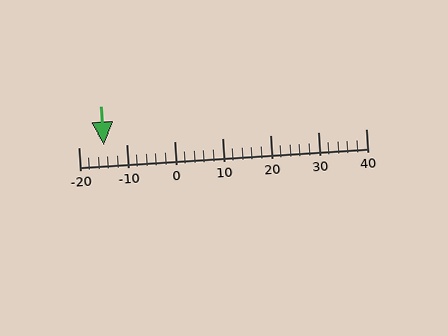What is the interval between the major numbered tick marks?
The major tick marks are spaced 10 units apart.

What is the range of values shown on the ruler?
The ruler shows values from -20 to 40.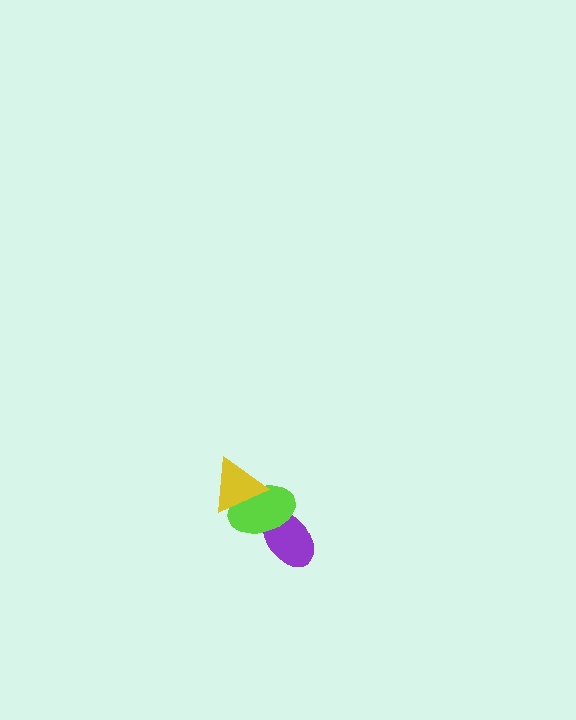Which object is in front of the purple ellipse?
The lime ellipse is in front of the purple ellipse.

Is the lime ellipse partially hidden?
Yes, it is partially covered by another shape.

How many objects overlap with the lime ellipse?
2 objects overlap with the lime ellipse.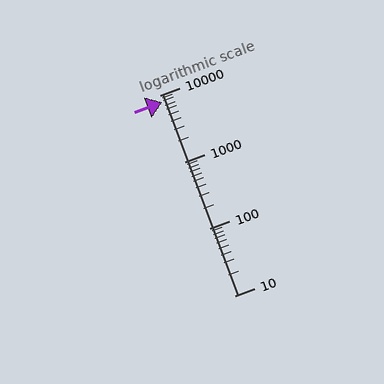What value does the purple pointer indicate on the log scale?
The pointer indicates approximately 7800.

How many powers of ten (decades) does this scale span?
The scale spans 3 decades, from 10 to 10000.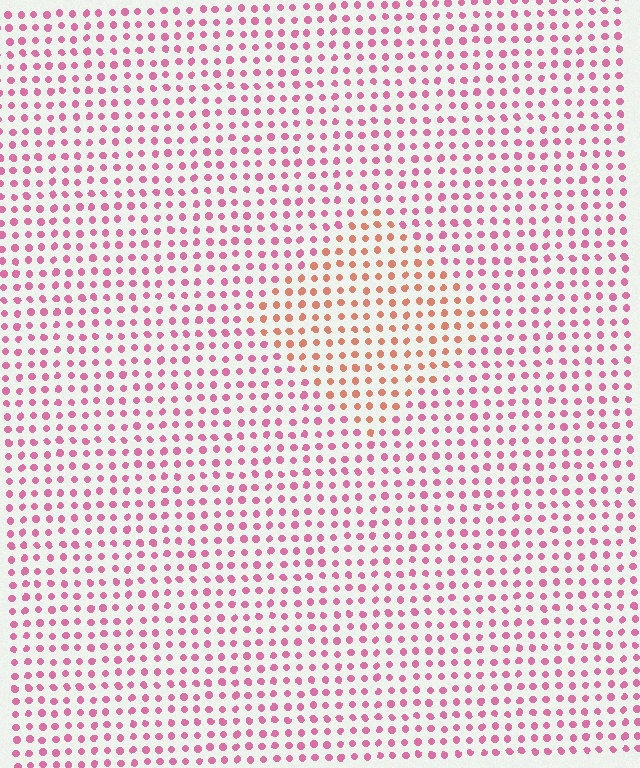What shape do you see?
I see a diamond.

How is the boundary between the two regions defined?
The boundary is defined purely by a slight shift in hue (about 41 degrees). Spacing, size, and orientation are identical on both sides.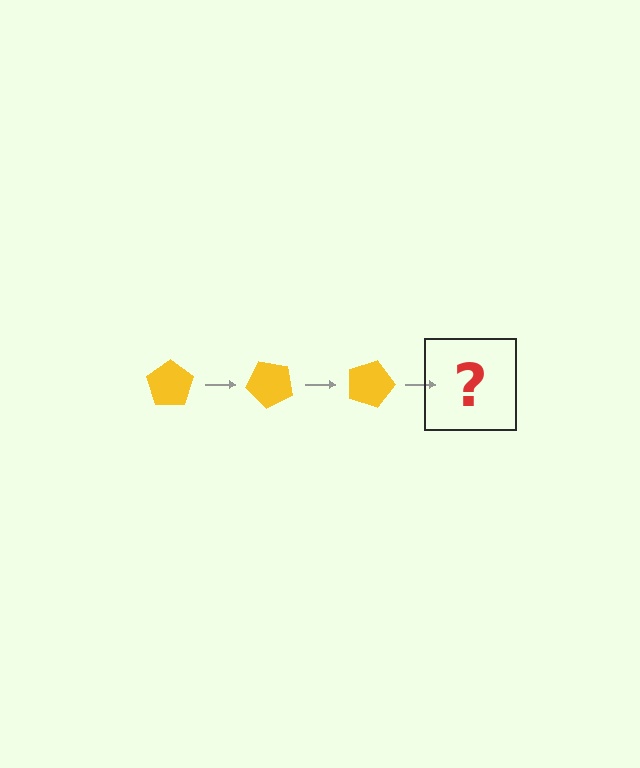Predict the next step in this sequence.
The next step is a yellow pentagon rotated 135 degrees.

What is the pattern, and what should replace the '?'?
The pattern is that the pentagon rotates 45 degrees each step. The '?' should be a yellow pentagon rotated 135 degrees.